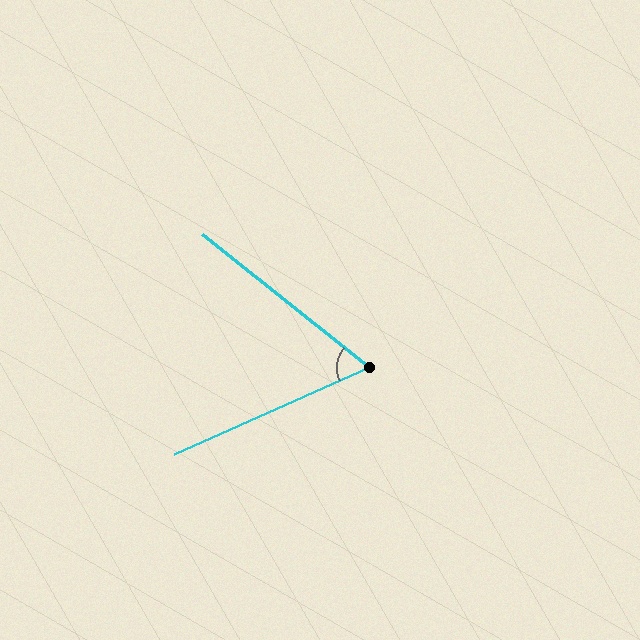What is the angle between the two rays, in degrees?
Approximately 63 degrees.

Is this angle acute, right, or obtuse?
It is acute.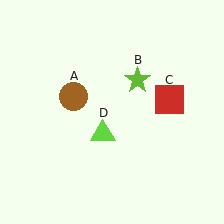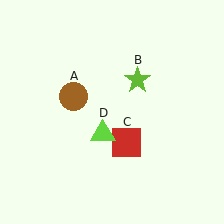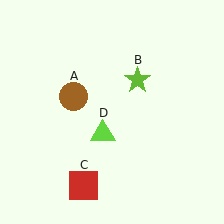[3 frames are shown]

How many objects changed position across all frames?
1 object changed position: red square (object C).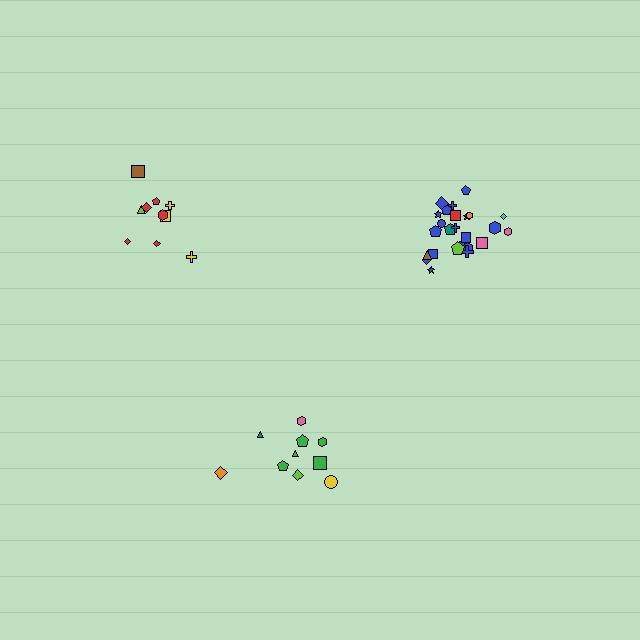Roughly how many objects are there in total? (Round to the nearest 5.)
Roughly 45 objects in total.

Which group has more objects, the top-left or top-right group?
The top-right group.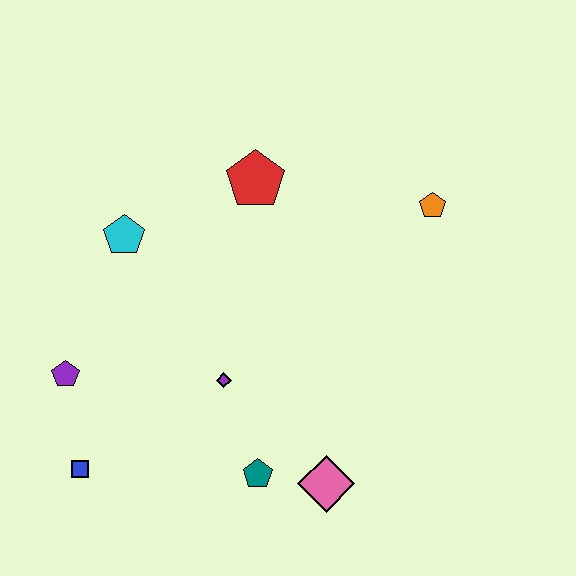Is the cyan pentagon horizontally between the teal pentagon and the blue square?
Yes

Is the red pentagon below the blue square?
No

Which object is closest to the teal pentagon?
The pink diamond is closest to the teal pentagon.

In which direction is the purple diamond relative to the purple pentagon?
The purple diamond is to the right of the purple pentagon.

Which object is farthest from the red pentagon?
The blue square is farthest from the red pentagon.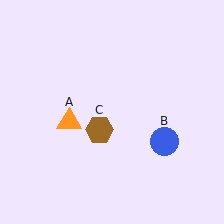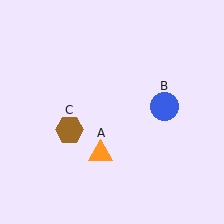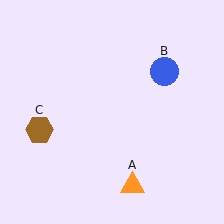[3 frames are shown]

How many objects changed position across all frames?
3 objects changed position: orange triangle (object A), blue circle (object B), brown hexagon (object C).